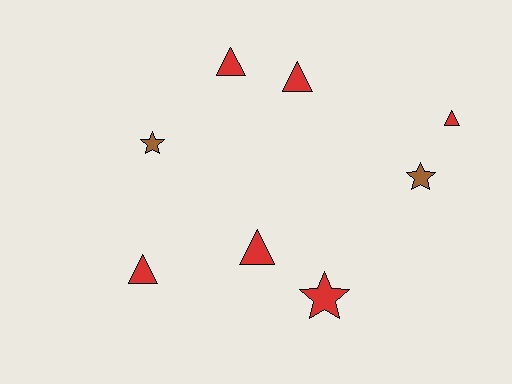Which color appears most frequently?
Red, with 6 objects.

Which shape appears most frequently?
Triangle, with 5 objects.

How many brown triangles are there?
There are no brown triangles.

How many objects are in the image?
There are 8 objects.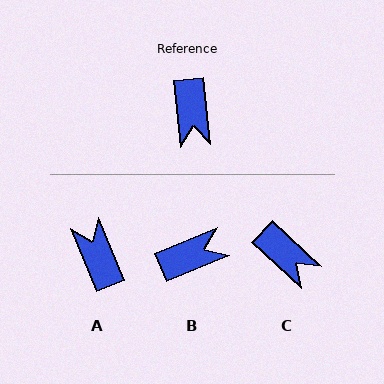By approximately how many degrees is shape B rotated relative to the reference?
Approximately 107 degrees counter-clockwise.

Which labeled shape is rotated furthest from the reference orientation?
A, about 163 degrees away.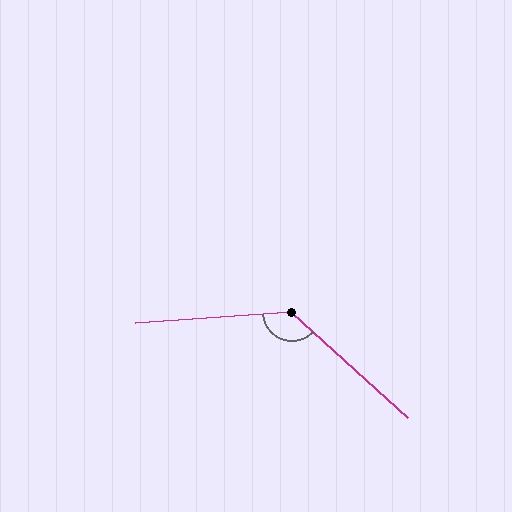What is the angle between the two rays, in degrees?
Approximately 133 degrees.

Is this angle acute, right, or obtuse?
It is obtuse.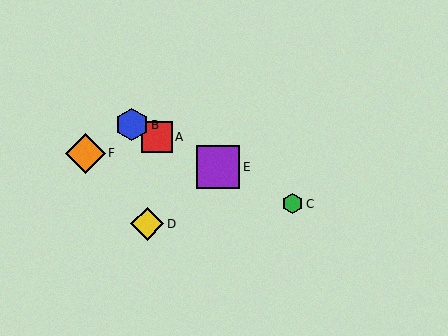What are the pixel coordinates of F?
Object F is at (85, 153).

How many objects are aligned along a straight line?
4 objects (A, B, C, E) are aligned along a straight line.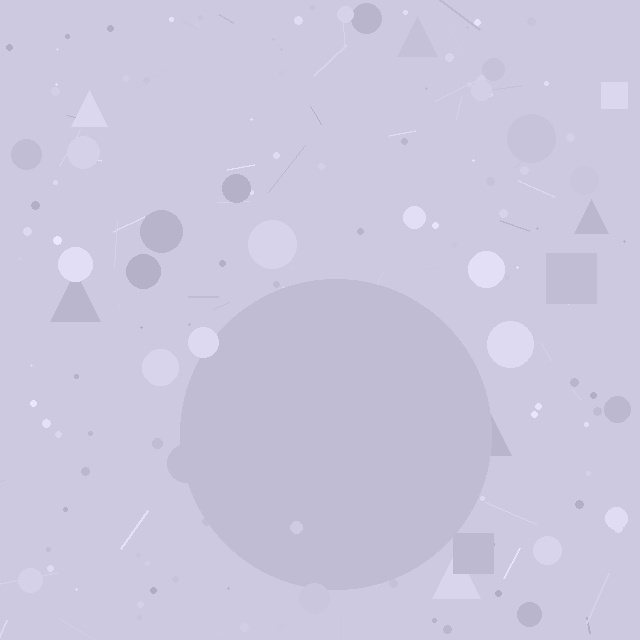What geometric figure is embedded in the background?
A circle is embedded in the background.